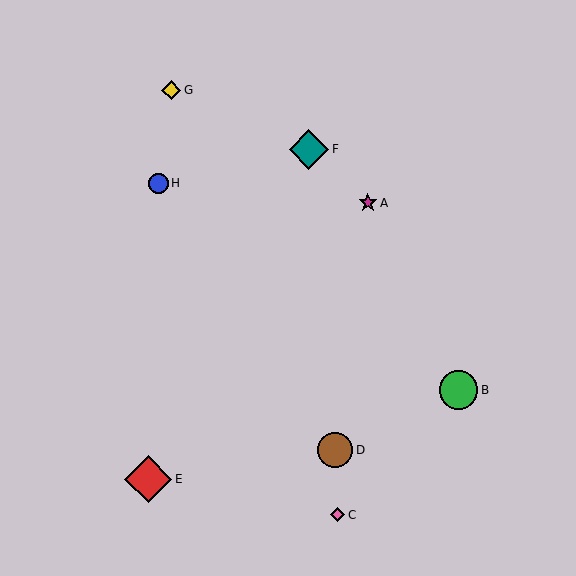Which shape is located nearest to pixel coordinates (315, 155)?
The teal diamond (labeled F) at (309, 150) is nearest to that location.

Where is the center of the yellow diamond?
The center of the yellow diamond is at (171, 90).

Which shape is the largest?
The red diamond (labeled E) is the largest.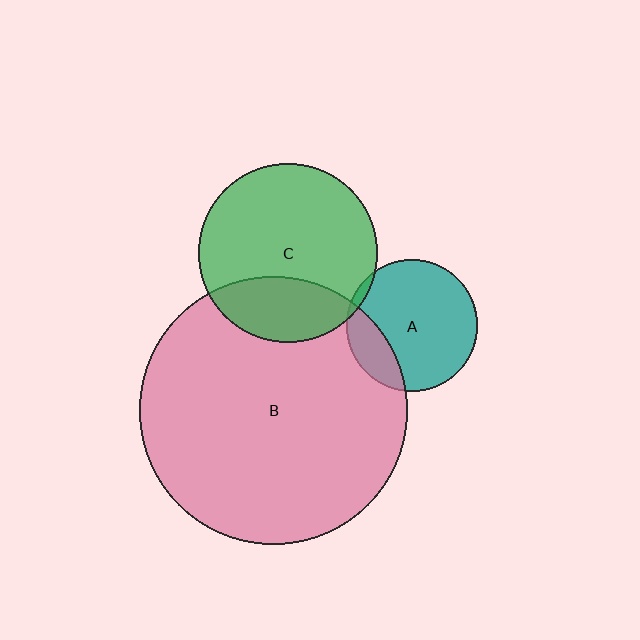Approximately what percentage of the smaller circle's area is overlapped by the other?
Approximately 20%.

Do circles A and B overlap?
Yes.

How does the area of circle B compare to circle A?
Approximately 4.1 times.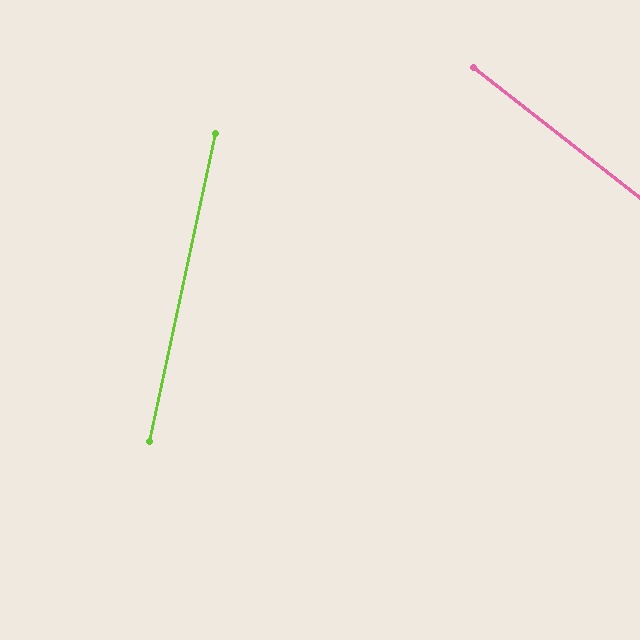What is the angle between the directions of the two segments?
Approximately 64 degrees.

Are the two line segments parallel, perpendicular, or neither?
Neither parallel nor perpendicular — they differ by about 64°.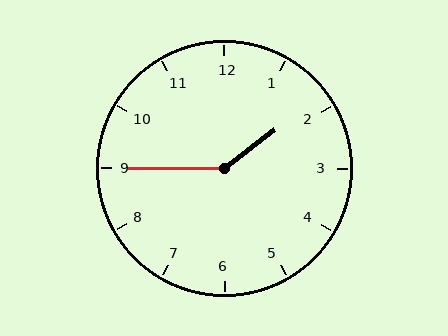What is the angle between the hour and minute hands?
Approximately 142 degrees.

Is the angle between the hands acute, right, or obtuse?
It is obtuse.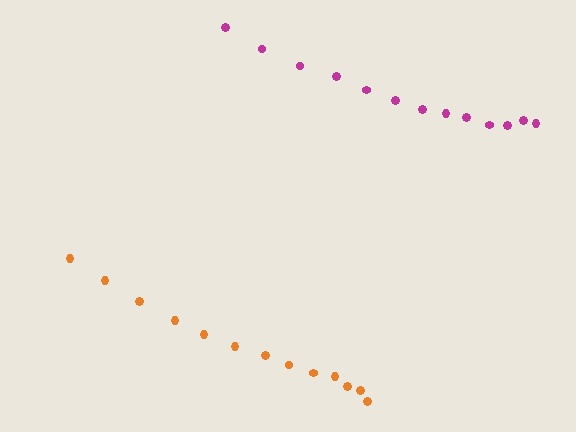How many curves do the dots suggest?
There are 2 distinct paths.